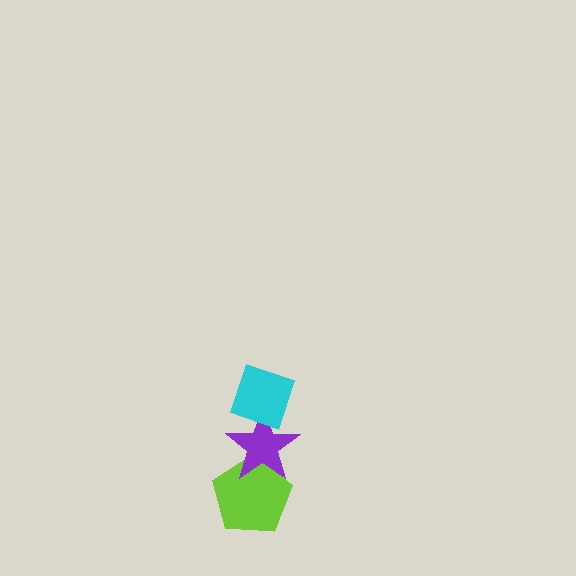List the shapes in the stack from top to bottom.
From top to bottom: the cyan diamond, the purple star, the lime pentagon.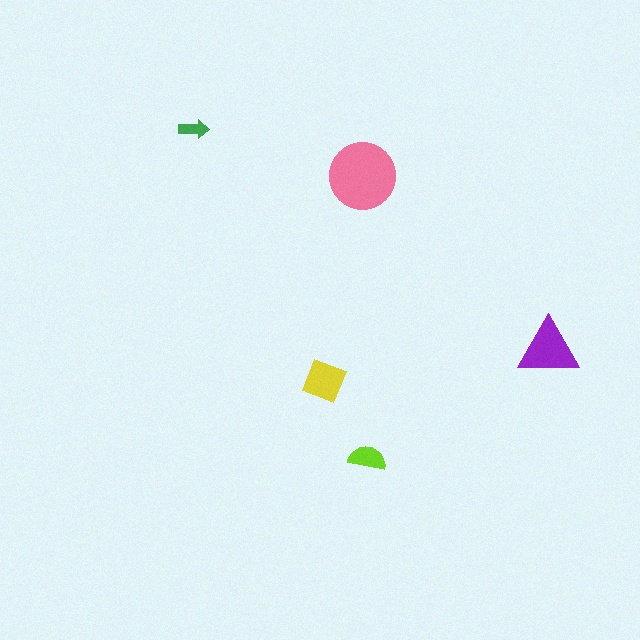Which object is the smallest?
The green arrow.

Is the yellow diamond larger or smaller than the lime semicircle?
Larger.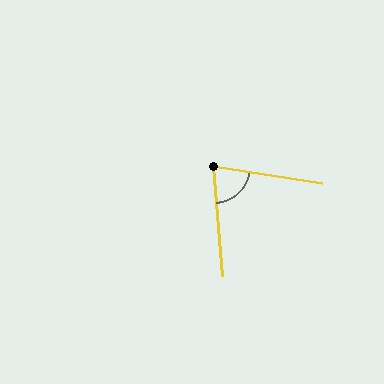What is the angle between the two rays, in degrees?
Approximately 76 degrees.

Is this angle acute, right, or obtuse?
It is acute.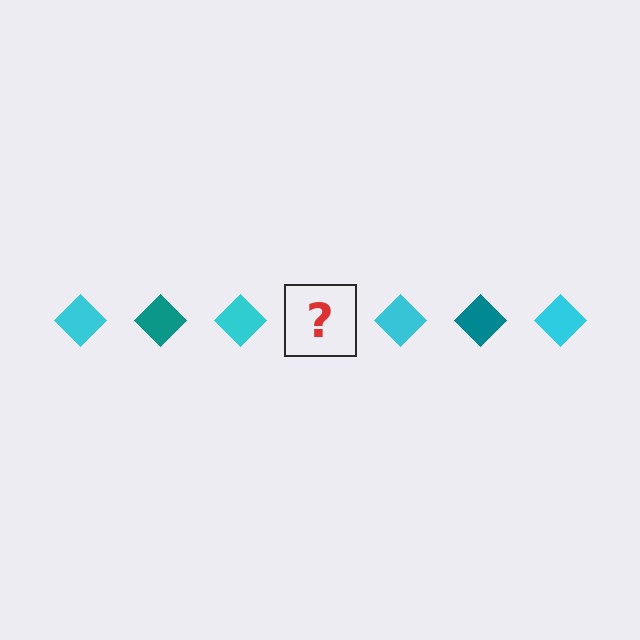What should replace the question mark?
The question mark should be replaced with a teal diamond.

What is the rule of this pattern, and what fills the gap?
The rule is that the pattern cycles through cyan, teal diamonds. The gap should be filled with a teal diamond.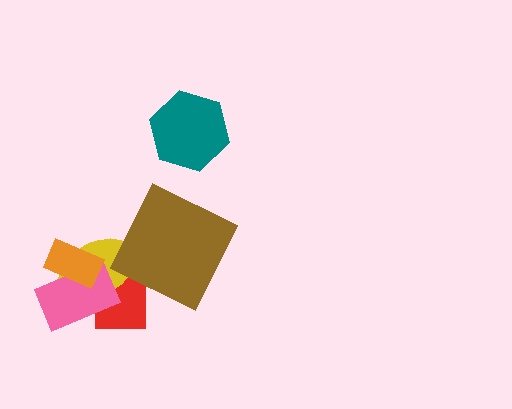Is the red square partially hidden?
Yes, it is partially covered by another shape.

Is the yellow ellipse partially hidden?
Yes, it is partially covered by another shape.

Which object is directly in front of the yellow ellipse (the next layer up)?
The pink rectangle is directly in front of the yellow ellipse.